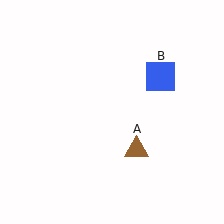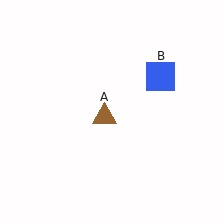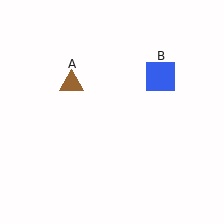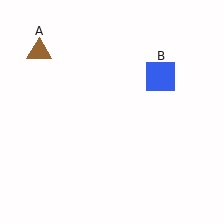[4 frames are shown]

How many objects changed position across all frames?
1 object changed position: brown triangle (object A).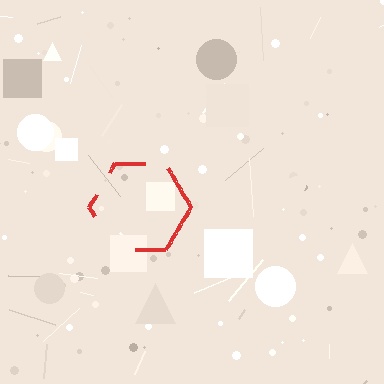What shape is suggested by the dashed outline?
The dashed outline suggests a hexagon.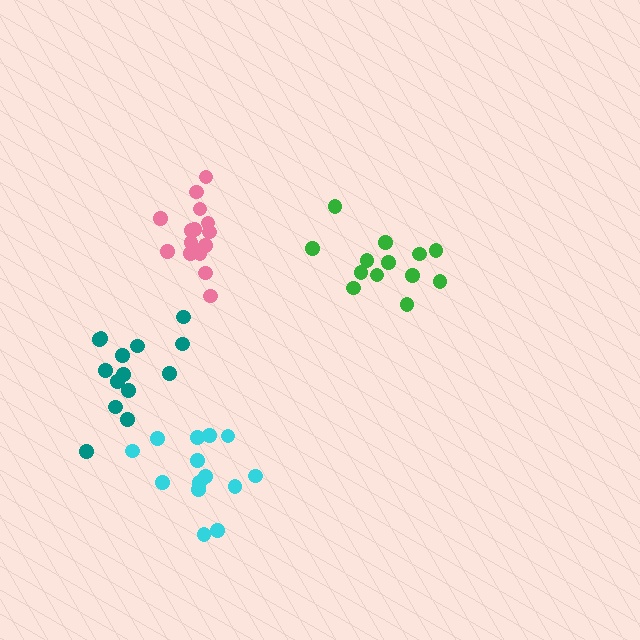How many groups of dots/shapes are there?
There are 4 groups.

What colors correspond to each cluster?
The clusters are colored: pink, cyan, teal, green.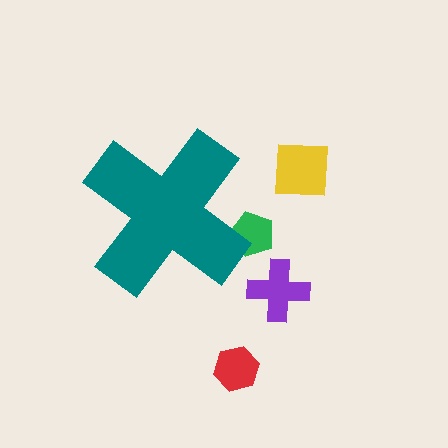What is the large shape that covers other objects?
A teal cross.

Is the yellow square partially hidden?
No, the yellow square is fully visible.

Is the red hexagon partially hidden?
No, the red hexagon is fully visible.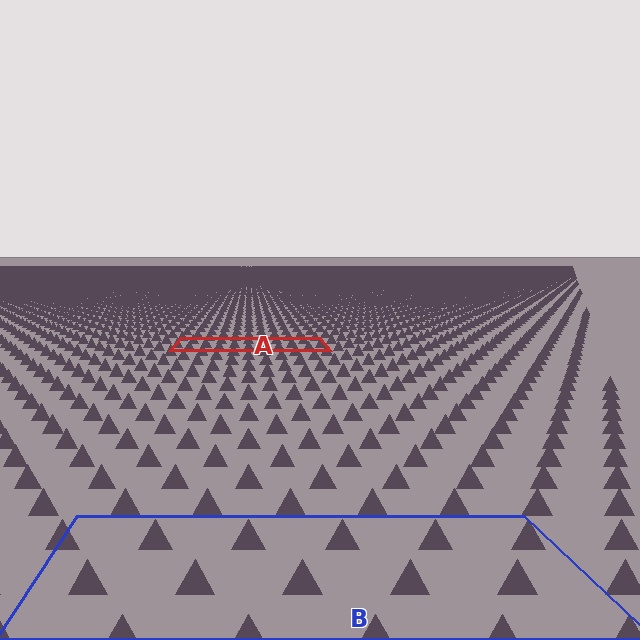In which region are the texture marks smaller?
The texture marks are smaller in region A, because it is farther away.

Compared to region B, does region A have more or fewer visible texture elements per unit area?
Region A has more texture elements per unit area — they are packed more densely because it is farther away.